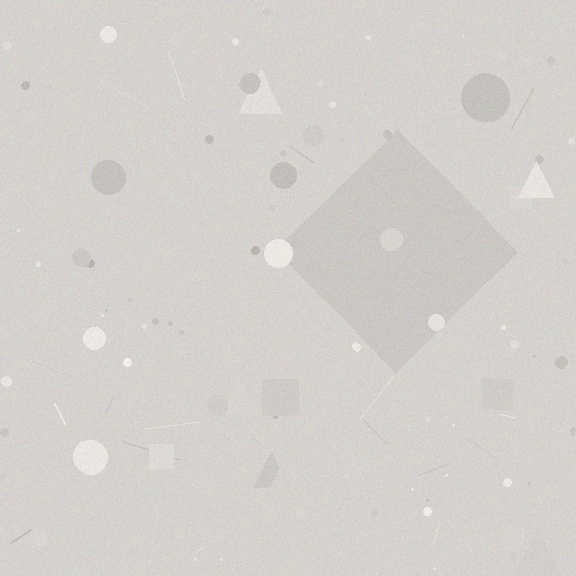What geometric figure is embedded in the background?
A diamond is embedded in the background.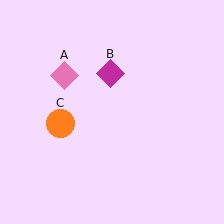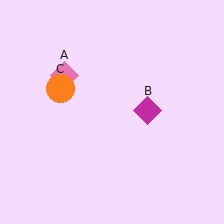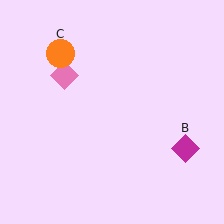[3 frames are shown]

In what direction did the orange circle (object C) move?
The orange circle (object C) moved up.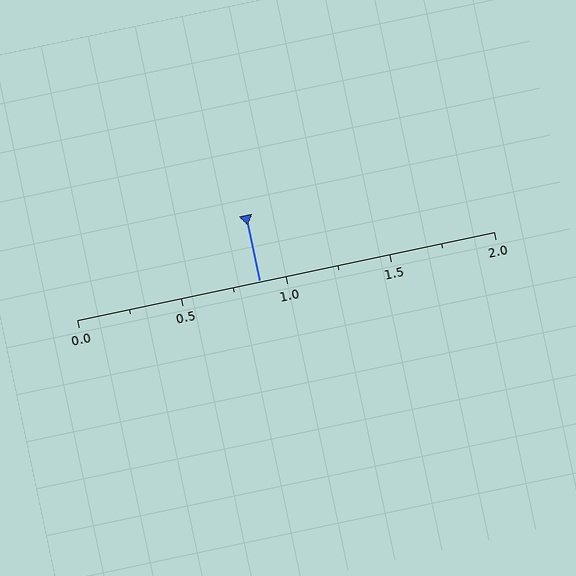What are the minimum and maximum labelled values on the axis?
The axis runs from 0.0 to 2.0.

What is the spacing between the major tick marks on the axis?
The major ticks are spaced 0.5 apart.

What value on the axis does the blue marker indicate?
The marker indicates approximately 0.88.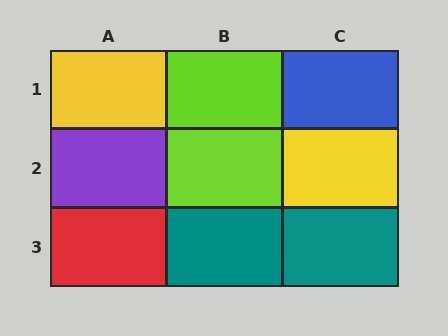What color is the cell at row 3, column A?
Red.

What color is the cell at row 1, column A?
Yellow.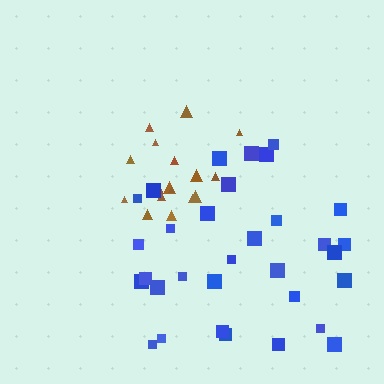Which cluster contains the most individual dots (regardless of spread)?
Blue (33).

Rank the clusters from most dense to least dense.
brown, blue.